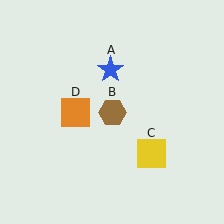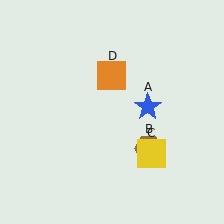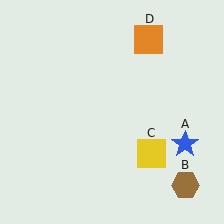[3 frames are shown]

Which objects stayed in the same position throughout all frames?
Yellow square (object C) remained stationary.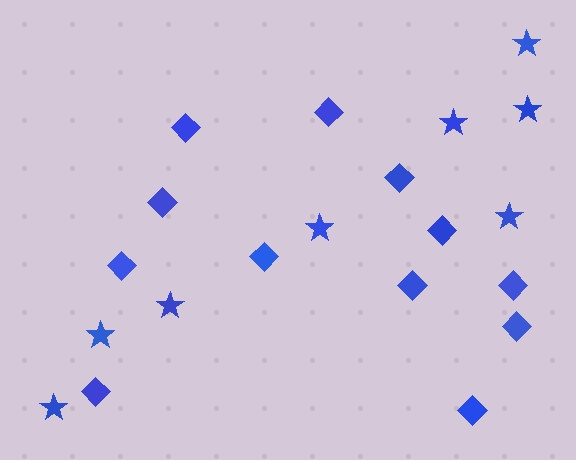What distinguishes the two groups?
There are 2 groups: one group of stars (8) and one group of diamonds (12).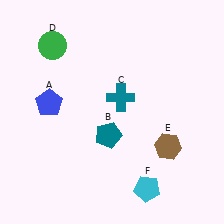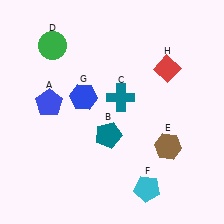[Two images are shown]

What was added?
A blue hexagon (G), a red diamond (H) were added in Image 2.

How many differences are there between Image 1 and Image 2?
There are 2 differences between the two images.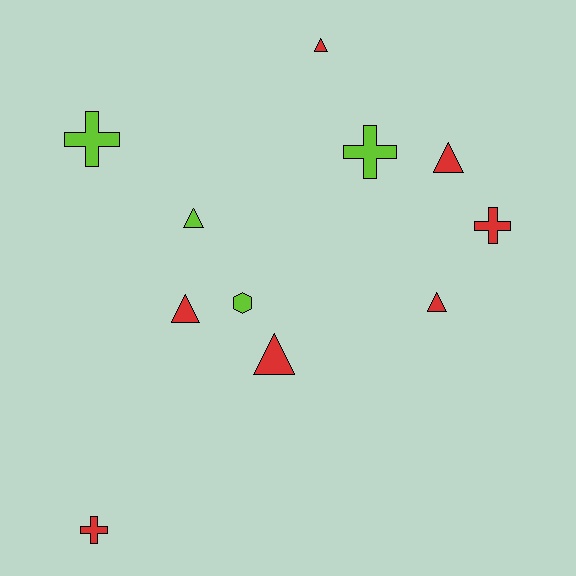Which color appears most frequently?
Red, with 7 objects.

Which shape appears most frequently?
Triangle, with 6 objects.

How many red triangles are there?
There are 5 red triangles.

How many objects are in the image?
There are 11 objects.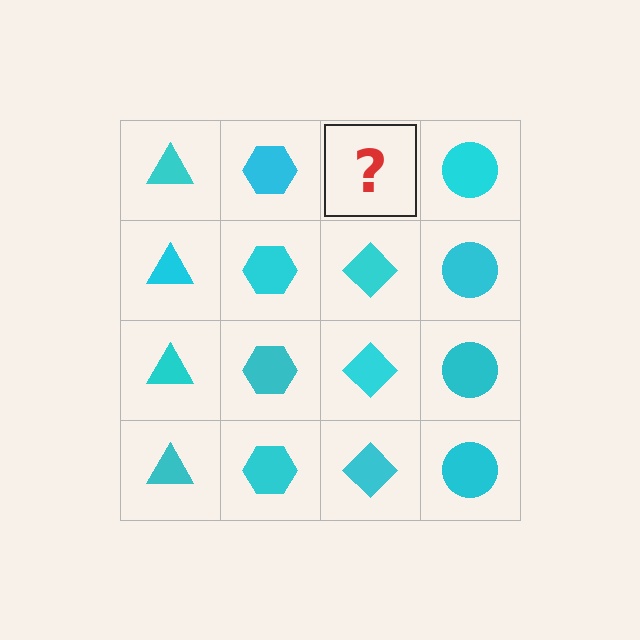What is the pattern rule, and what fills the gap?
The rule is that each column has a consistent shape. The gap should be filled with a cyan diamond.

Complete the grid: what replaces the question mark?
The question mark should be replaced with a cyan diamond.